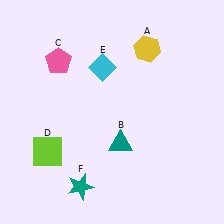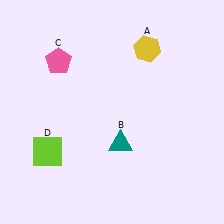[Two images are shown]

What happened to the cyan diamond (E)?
The cyan diamond (E) was removed in Image 2. It was in the top-left area of Image 1.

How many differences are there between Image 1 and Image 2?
There are 2 differences between the two images.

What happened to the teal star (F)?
The teal star (F) was removed in Image 2. It was in the bottom-left area of Image 1.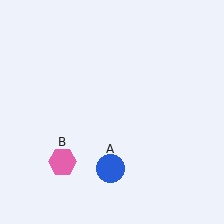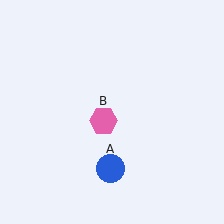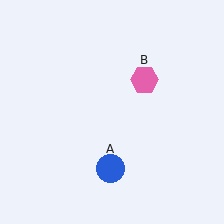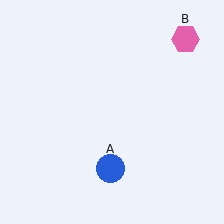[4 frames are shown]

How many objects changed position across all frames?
1 object changed position: pink hexagon (object B).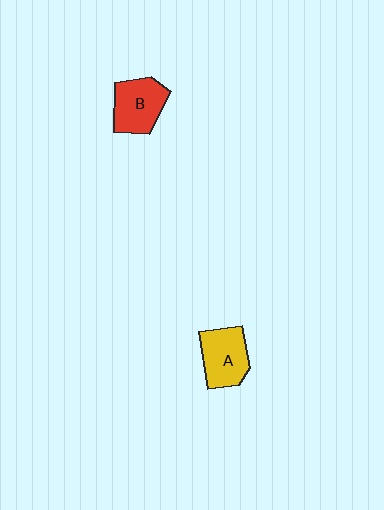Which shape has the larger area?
Shape B (red).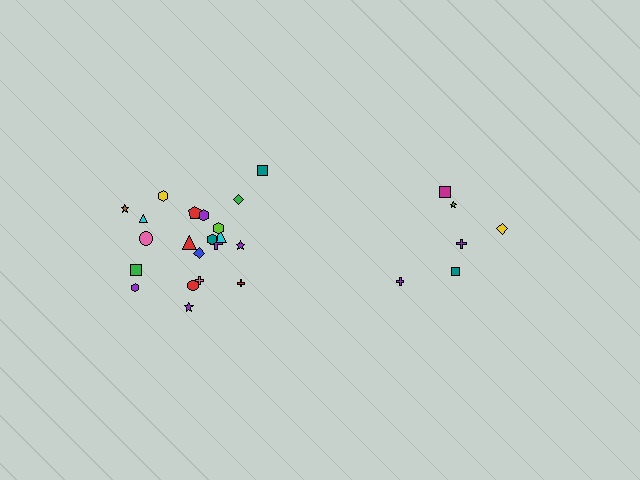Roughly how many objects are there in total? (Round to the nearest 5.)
Roughly 30 objects in total.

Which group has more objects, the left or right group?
The left group.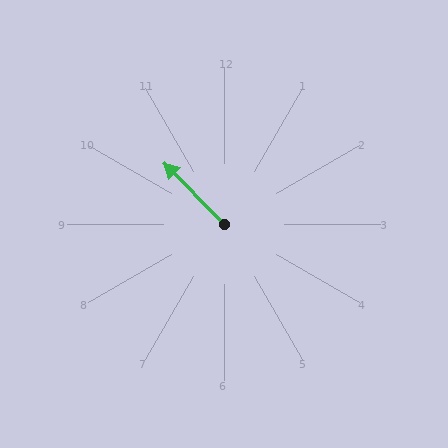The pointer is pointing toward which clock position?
Roughly 11 o'clock.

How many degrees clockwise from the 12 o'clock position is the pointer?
Approximately 315 degrees.